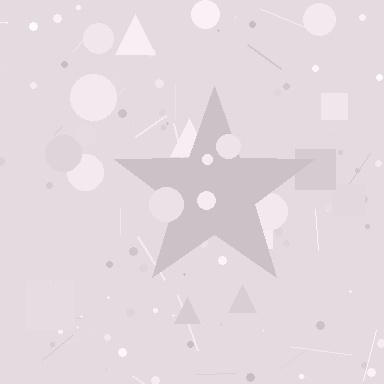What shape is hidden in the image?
A star is hidden in the image.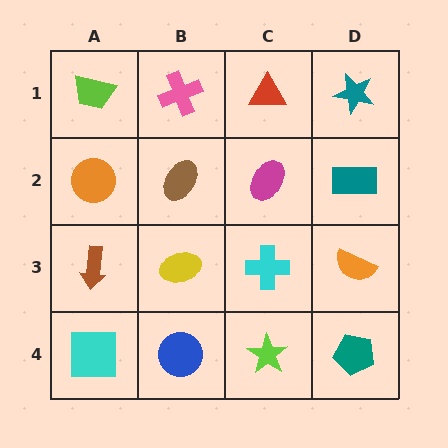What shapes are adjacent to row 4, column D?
An orange semicircle (row 3, column D), a lime star (row 4, column C).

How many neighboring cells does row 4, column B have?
3.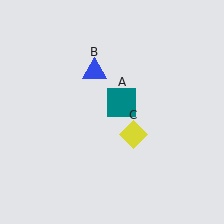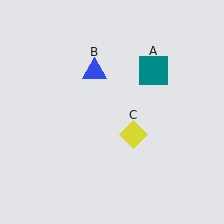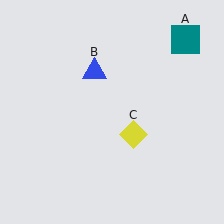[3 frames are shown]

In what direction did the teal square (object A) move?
The teal square (object A) moved up and to the right.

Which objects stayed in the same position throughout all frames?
Blue triangle (object B) and yellow diamond (object C) remained stationary.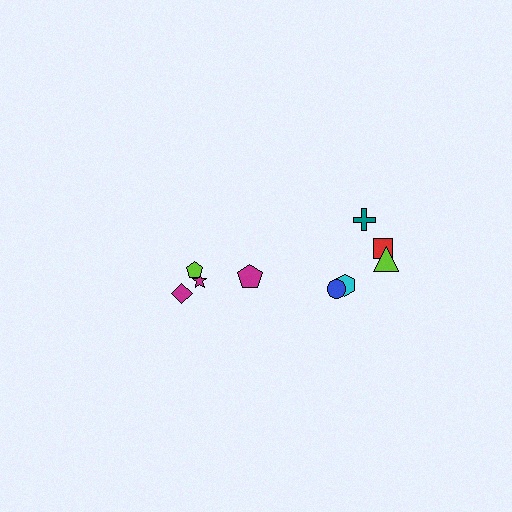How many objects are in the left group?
There are 3 objects.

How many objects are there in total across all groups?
There are 9 objects.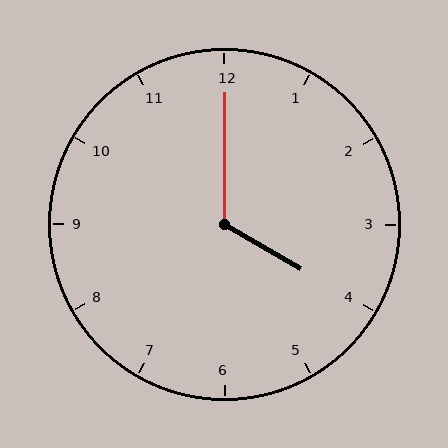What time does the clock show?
4:00.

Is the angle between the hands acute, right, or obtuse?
It is obtuse.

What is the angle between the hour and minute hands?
Approximately 120 degrees.